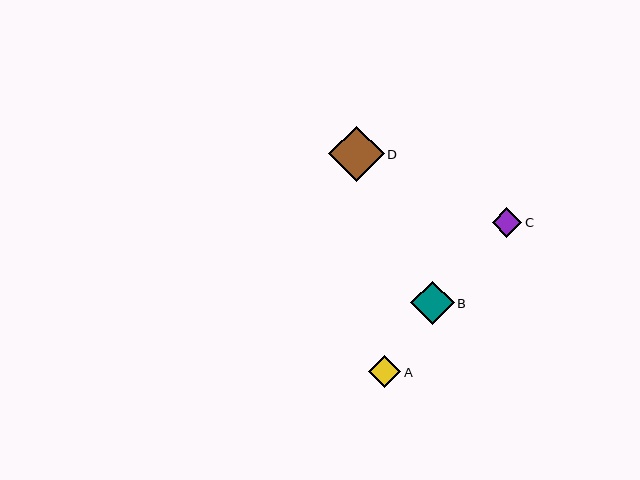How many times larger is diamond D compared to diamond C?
Diamond D is approximately 1.9 times the size of diamond C.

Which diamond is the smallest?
Diamond C is the smallest with a size of approximately 30 pixels.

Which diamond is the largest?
Diamond D is the largest with a size of approximately 55 pixels.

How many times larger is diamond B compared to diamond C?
Diamond B is approximately 1.4 times the size of diamond C.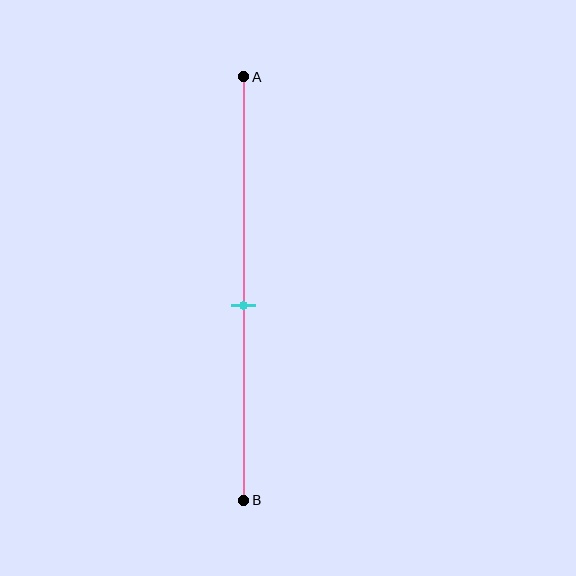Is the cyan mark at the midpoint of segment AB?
No, the mark is at about 55% from A, not at the 50% midpoint.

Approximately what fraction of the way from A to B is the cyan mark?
The cyan mark is approximately 55% of the way from A to B.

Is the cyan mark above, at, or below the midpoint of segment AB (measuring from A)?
The cyan mark is below the midpoint of segment AB.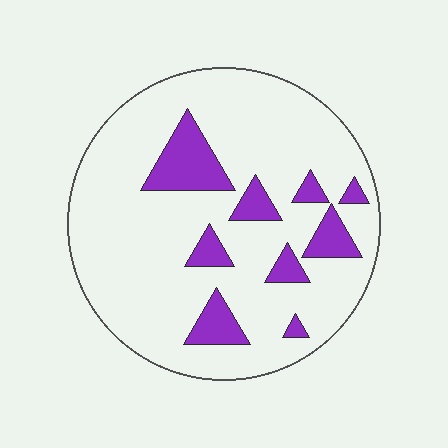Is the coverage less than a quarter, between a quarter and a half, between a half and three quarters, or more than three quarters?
Less than a quarter.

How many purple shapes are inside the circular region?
9.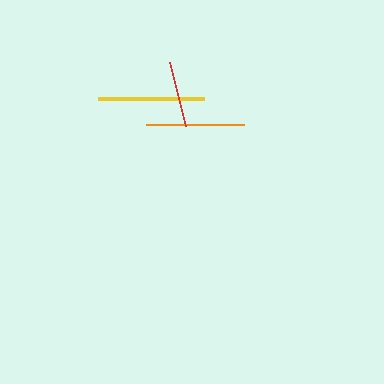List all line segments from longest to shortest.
From longest to shortest: yellow, orange, red.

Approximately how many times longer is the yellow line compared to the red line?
The yellow line is approximately 1.6 times the length of the red line.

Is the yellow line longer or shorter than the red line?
The yellow line is longer than the red line.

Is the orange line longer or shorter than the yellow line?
The yellow line is longer than the orange line.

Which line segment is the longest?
The yellow line is the longest at approximately 107 pixels.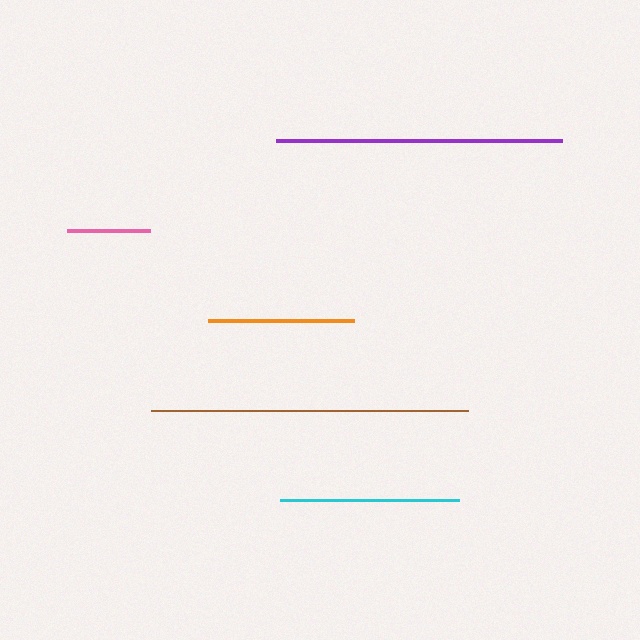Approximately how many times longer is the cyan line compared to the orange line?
The cyan line is approximately 1.2 times the length of the orange line.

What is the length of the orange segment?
The orange segment is approximately 146 pixels long.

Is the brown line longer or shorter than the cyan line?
The brown line is longer than the cyan line.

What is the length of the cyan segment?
The cyan segment is approximately 179 pixels long.